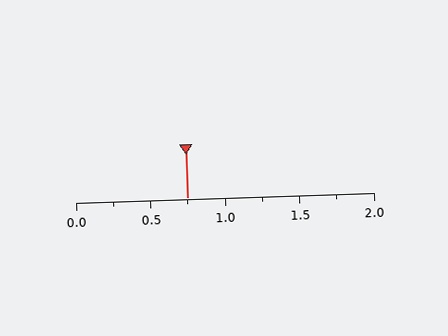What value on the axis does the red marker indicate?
The marker indicates approximately 0.75.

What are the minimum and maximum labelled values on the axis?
The axis runs from 0.0 to 2.0.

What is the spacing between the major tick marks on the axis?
The major ticks are spaced 0.5 apart.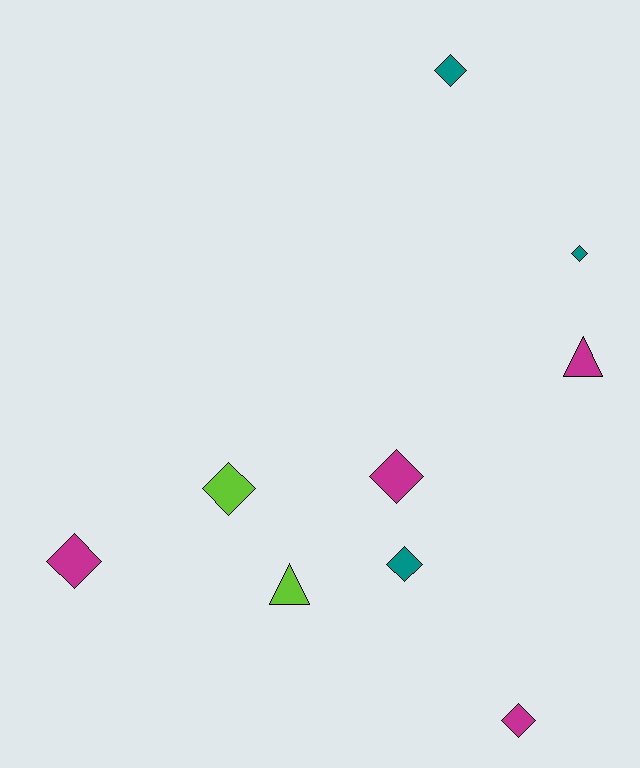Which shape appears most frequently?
Diamond, with 7 objects.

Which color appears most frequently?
Magenta, with 4 objects.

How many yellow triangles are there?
There are no yellow triangles.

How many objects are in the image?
There are 9 objects.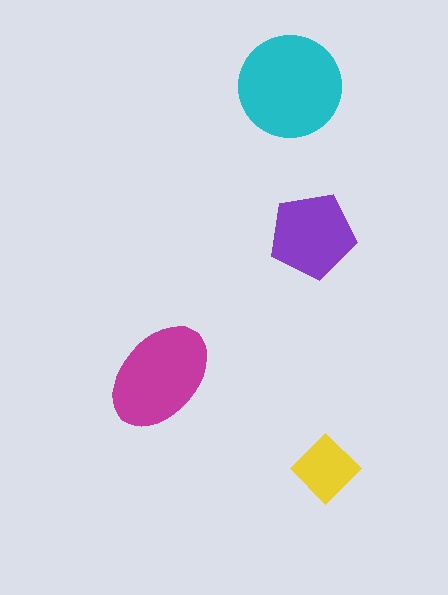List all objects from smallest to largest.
The yellow diamond, the purple pentagon, the magenta ellipse, the cyan circle.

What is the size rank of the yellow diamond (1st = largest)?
4th.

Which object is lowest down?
The yellow diamond is bottommost.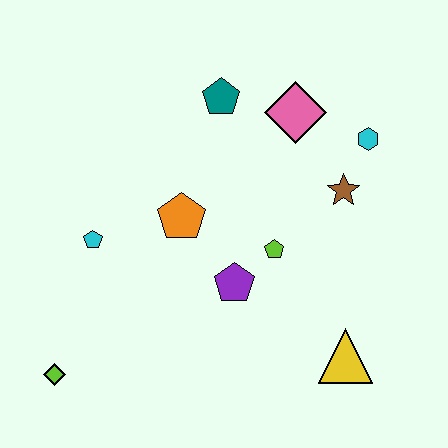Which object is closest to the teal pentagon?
The pink diamond is closest to the teal pentagon.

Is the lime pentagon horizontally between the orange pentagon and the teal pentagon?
No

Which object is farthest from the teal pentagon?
The lime diamond is farthest from the teal pentagon.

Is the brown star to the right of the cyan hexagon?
No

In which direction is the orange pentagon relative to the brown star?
The orange pentagon is to the left of the brown star.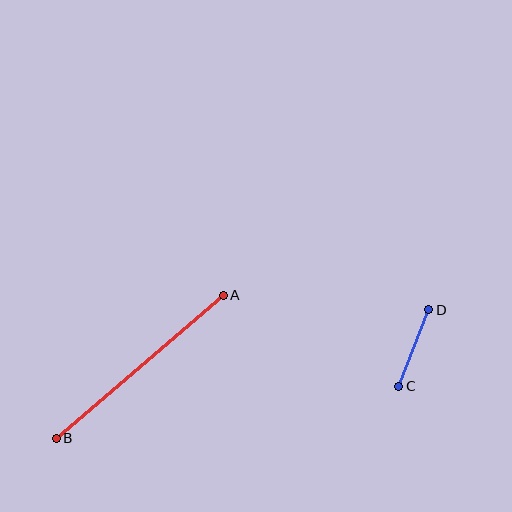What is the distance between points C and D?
The distance is approximately 82 pixels.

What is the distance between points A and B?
The distance is approximately 220 pixels.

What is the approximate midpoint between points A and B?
The midpoint is at approximately (140, 367) pixels.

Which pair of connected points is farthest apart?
Points A and B are farthest apart.